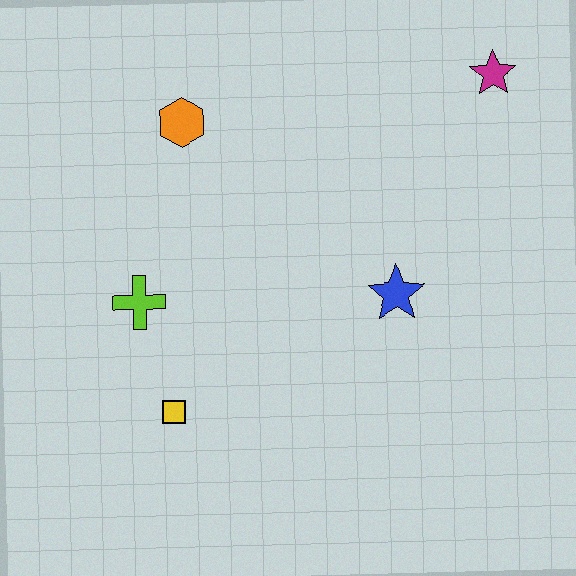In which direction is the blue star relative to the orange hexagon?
The blue star is to the right of the orange hexagon.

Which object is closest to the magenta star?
The blue star is closest to the magenta star.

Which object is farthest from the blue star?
The orange hexagon is farthest from the blue star.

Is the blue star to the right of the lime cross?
Yes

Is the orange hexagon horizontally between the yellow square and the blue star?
Yes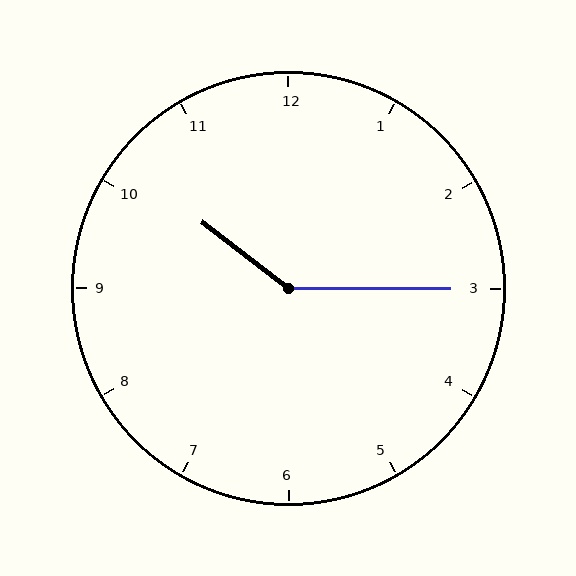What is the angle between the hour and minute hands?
Approximately 142 degrees.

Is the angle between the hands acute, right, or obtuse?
It is obtuse.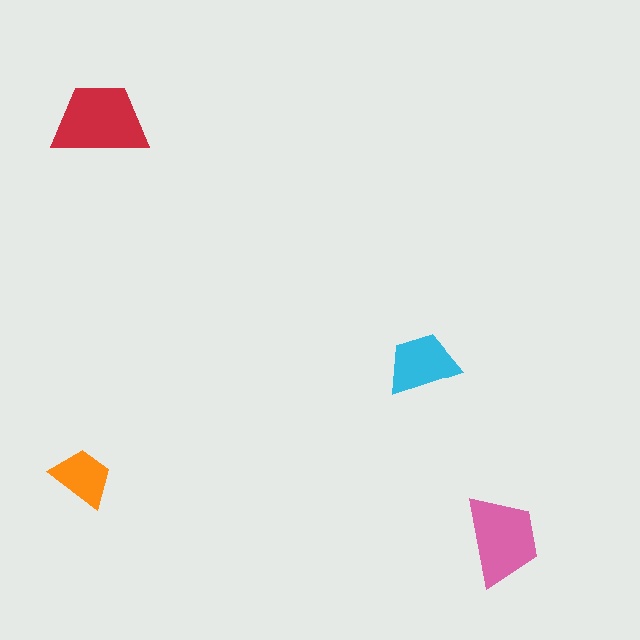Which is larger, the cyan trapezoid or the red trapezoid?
The red one.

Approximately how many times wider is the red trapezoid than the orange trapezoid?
About 1.5 times wider.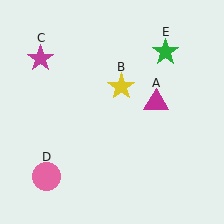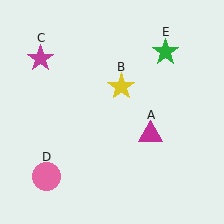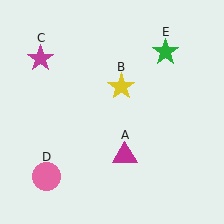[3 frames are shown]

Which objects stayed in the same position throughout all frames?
Yellow star (object B) and magenta star (object C) and pink circle (object D) and green star (object E) remained stationary.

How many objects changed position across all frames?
1 object changed position: magenta triangle (object A).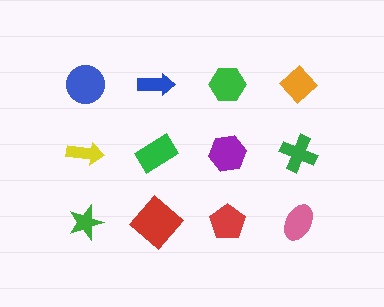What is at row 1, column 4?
An orange diamond.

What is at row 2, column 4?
A green cross.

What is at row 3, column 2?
A red diamond.